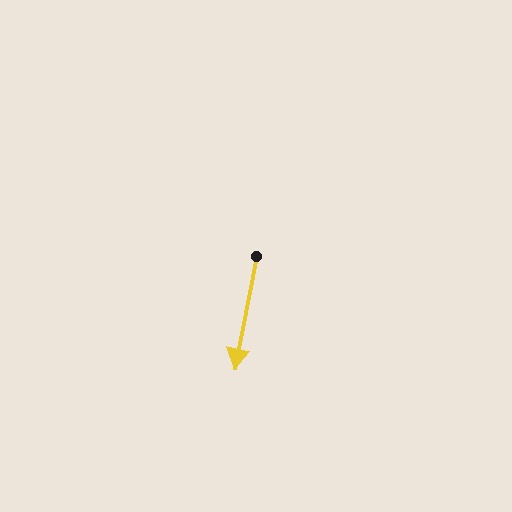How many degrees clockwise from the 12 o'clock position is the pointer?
Approximately 191 degrees.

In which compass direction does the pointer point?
South.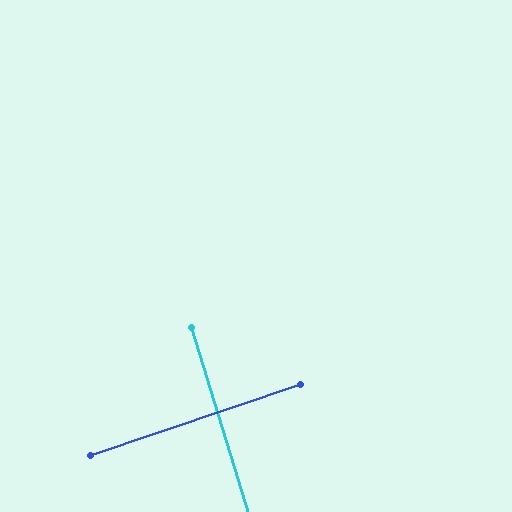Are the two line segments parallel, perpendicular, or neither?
Perpendicular — they meet at approximately 89°.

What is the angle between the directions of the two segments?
Approximately 89 degrees.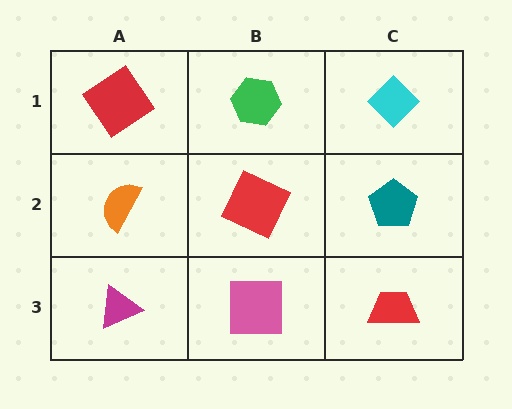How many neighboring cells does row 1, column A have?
2.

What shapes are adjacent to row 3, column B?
A red square (row 2, column B), a magenta triangle (row 3, column A), a red trapezoid (row 3, column C).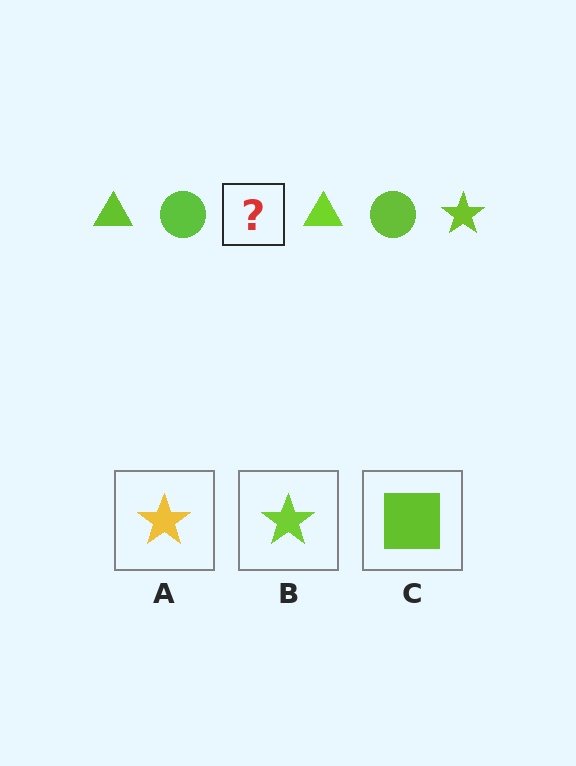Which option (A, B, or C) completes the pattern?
B.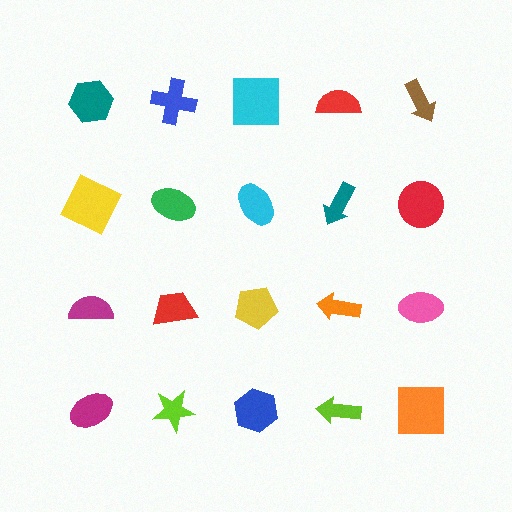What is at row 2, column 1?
A yellow square.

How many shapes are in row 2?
5 shapes.